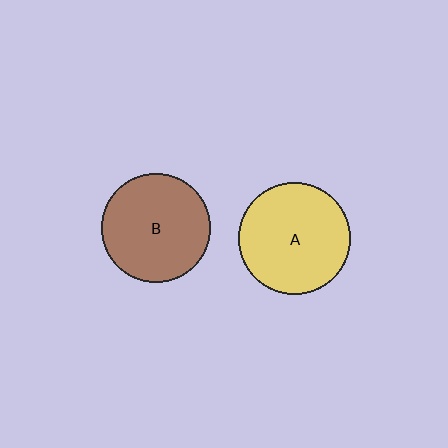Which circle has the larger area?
Circle A (yellow).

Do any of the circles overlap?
No, none of the circles overlap.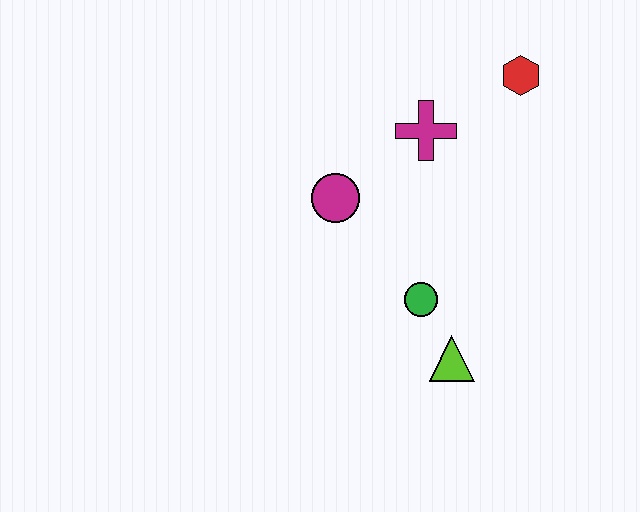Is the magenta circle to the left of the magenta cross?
Yes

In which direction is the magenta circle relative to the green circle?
The magenta circle is above the green circle.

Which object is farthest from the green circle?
The red hexagon is farthest from the green circle.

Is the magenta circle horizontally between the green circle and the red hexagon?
No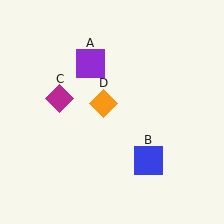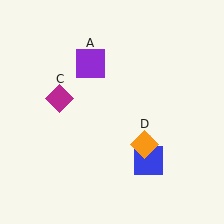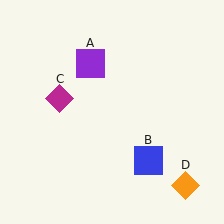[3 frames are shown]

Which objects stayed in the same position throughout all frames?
Purple square (object A) and blue square (object B) and magenta diamond (object C) remained stationary.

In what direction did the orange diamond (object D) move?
The orange diamond (object D) moved down and to the right.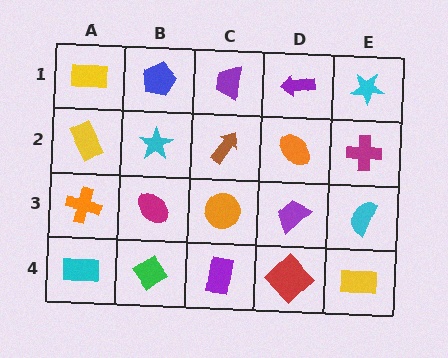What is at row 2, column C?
A brown arrow.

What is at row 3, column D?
A purple trapezoid.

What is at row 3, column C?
An orange circle.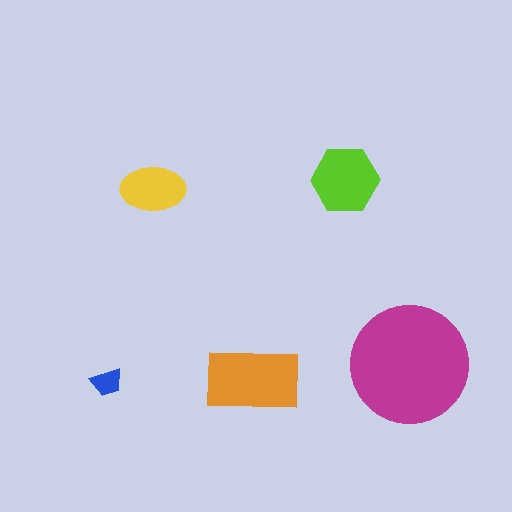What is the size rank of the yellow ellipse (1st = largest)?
4th.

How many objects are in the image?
There are 5 objects in the image.